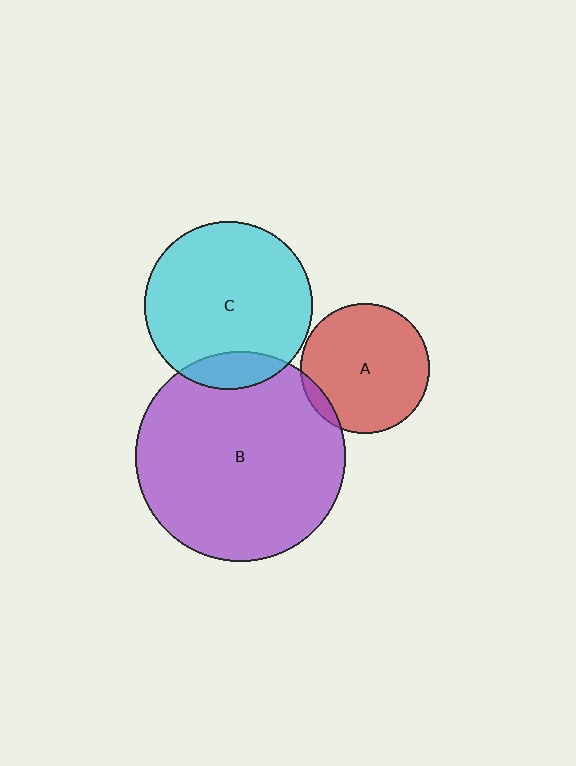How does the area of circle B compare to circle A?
Approximately 2.6 times.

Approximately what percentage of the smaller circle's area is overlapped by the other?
Approximately 15%.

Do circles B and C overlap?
Yes.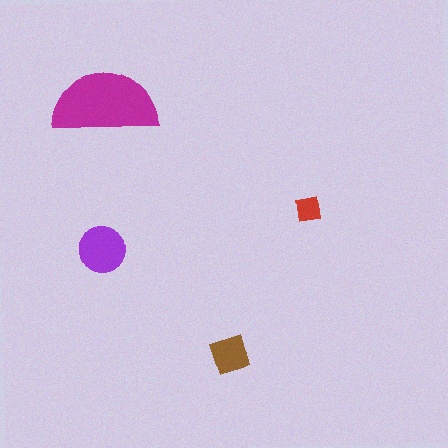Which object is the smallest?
The red square.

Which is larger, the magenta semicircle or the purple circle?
The magenta semicircle.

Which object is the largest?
The magenta semicircle.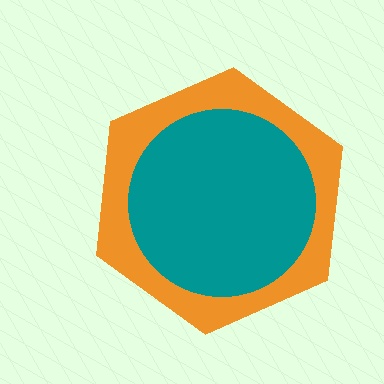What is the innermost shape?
The teal circle.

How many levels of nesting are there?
2.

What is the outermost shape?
The orange hexagon.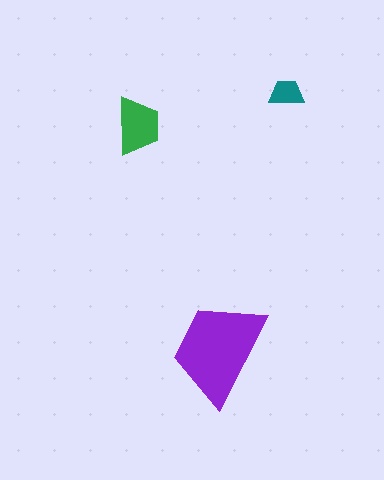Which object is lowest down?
The purple trapezoid is bottommost.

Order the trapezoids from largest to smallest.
the purple one, the green one, the teal one.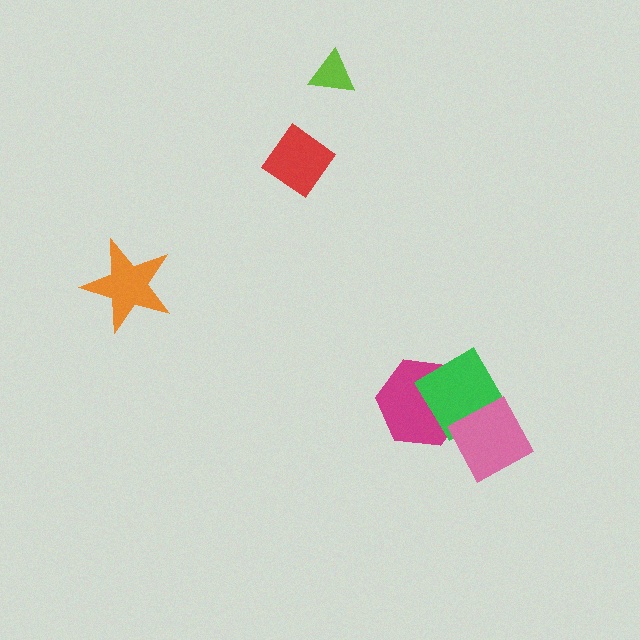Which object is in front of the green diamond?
The pink diamond is in front of the green diamond.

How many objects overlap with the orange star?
0 objects overlap with the orange star.